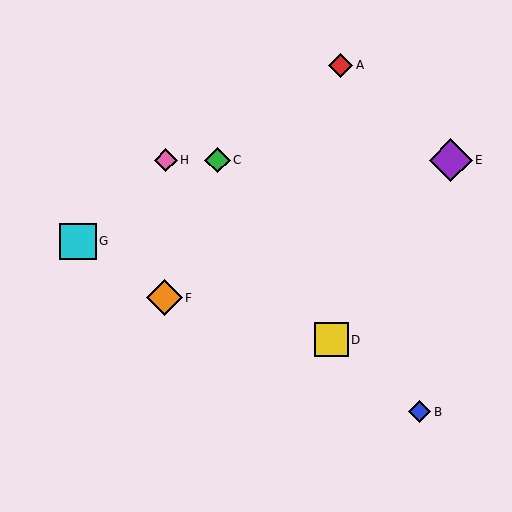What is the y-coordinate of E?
Object E is at y≈160.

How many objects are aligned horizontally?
3 objects (C, E, H) are aligned horizontally.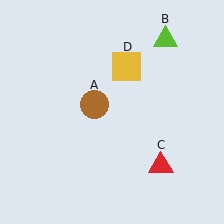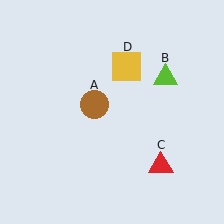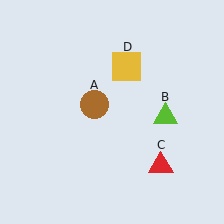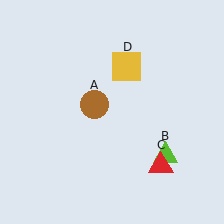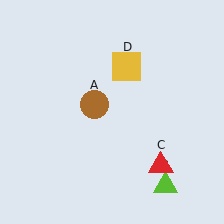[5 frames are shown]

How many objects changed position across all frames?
1 object changed position: lime triangle (object B).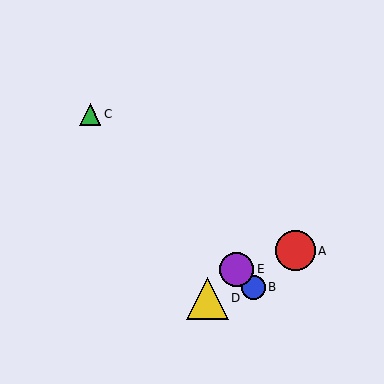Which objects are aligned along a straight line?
Objects B, C, E are aligned along a straight line.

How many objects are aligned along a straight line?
3 objects (B, C, E) are aligned along a straight line.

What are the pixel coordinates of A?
Object A is at (295, 251).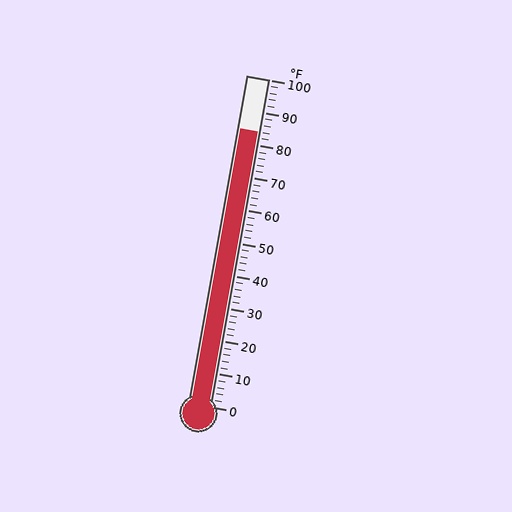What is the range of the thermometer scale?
The thermometer scale ranges from 0°F to 100°F.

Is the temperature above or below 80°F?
The temperature is above 80°F.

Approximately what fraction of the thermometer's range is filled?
The thermometer is filled to approximately 85% of its range.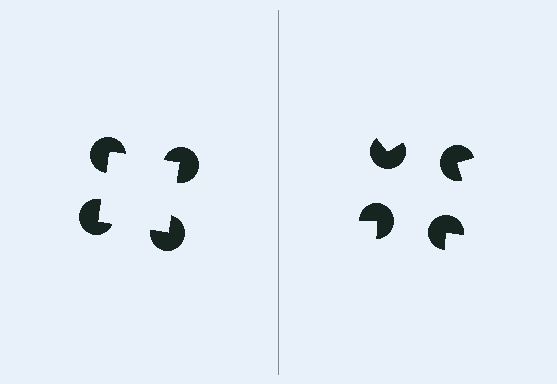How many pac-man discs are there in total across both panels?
8 — 4 on each side.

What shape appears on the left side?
An illusory square.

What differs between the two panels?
The pac-man discs are positioned identically on both sides; only the wedge orientations differ. On the left they align to a square; on the right they are misaligned.